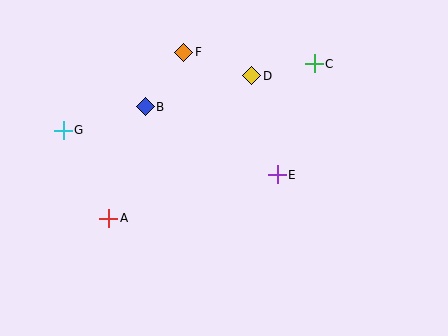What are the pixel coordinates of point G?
Point G is at (63, 130).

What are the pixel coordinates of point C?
Point C is at (314, 64).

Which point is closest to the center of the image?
Point E at (277, 175) is closest to the center.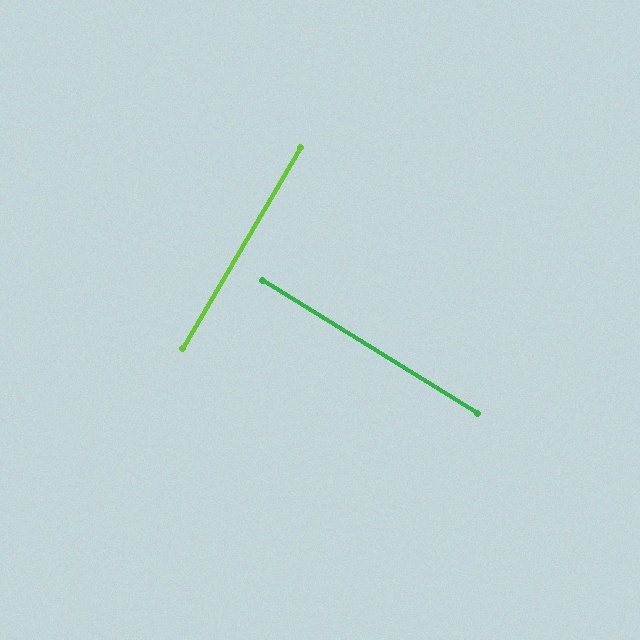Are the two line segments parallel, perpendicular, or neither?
Perpendicular — they meet at approximately 89°.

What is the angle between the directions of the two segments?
Approximately 89 degrees.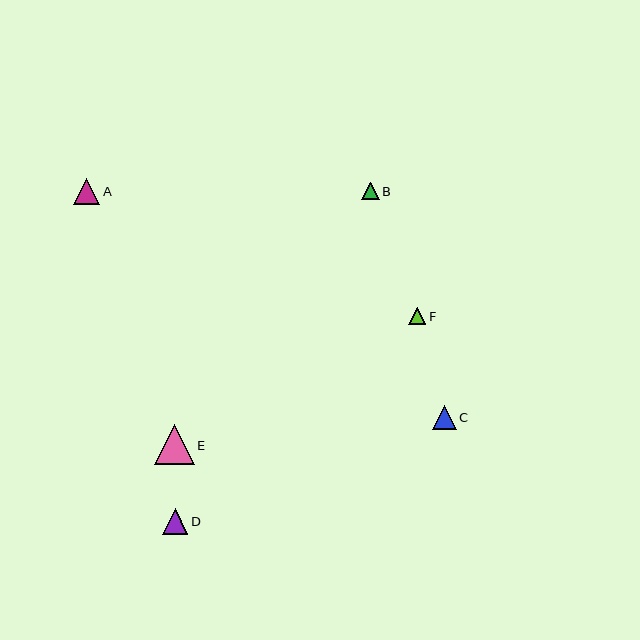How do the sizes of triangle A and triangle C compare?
Triangle A and triangle C are approximately the same size.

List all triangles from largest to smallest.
From largest to smallest: E, A, D, C, B, F.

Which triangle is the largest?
Triangle E is the largest with a size of approximately 40 pixels.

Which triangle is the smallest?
Triangle F is the smallest with a size of approximately 17 pixels.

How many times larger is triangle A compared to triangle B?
Triangle A is approximately 1.5 times the size of triangle B.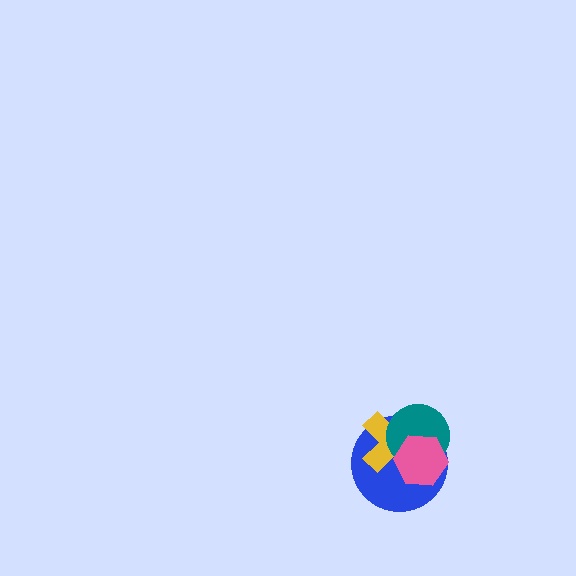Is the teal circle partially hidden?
Yes, it is partially covered by another shape.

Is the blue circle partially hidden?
Yes, it is partially covered by another shape.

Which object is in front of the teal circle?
The pink hexagon is in front of the teal circle.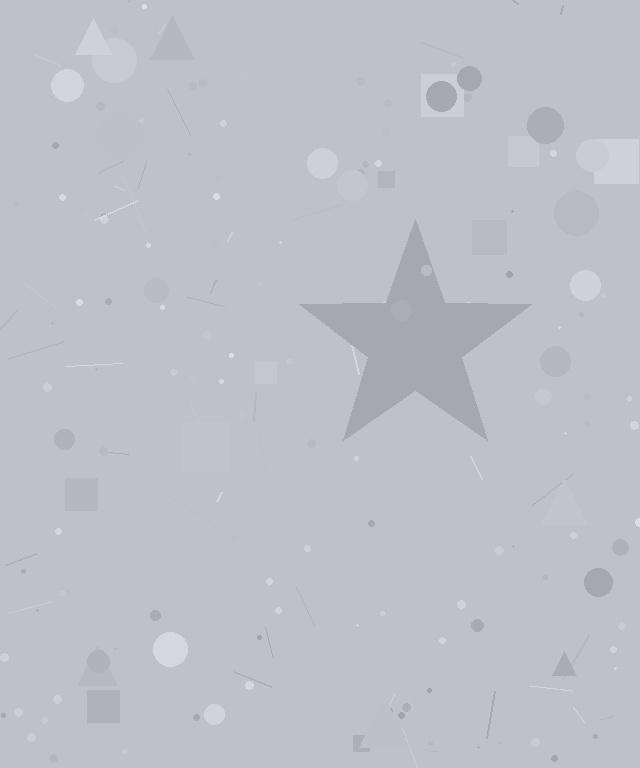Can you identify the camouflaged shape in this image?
The camouflaged shape is a star.